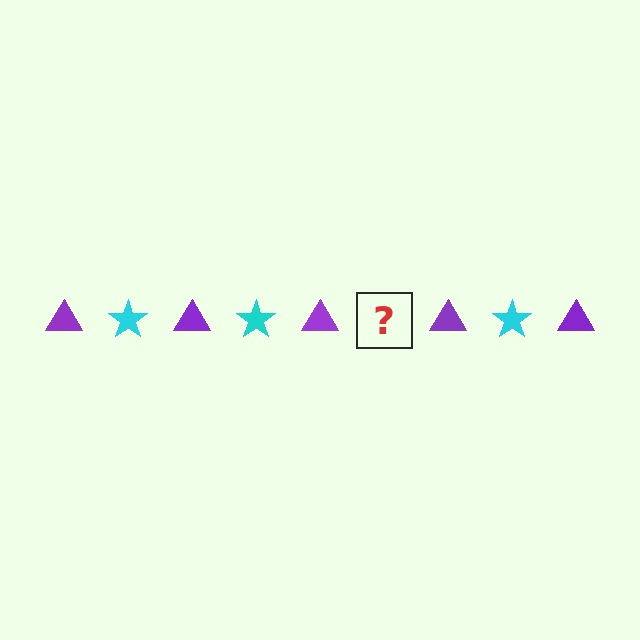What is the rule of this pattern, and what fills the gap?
The rule is that the pattern alternates between purple triangle and cyan star. The gap should be filled with a cyan star.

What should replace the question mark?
The question mark should be replaced with a cyan star.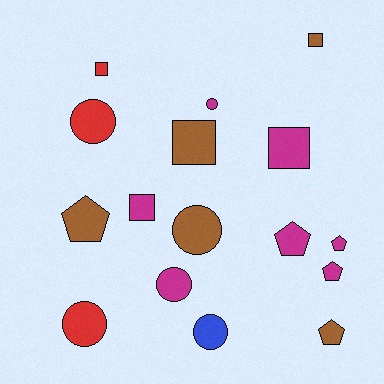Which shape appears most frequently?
Circle, with 6 objects.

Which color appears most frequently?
Magenta, with 7 objects.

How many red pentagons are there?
There are no red pentagons.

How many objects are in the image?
There are 16 objects.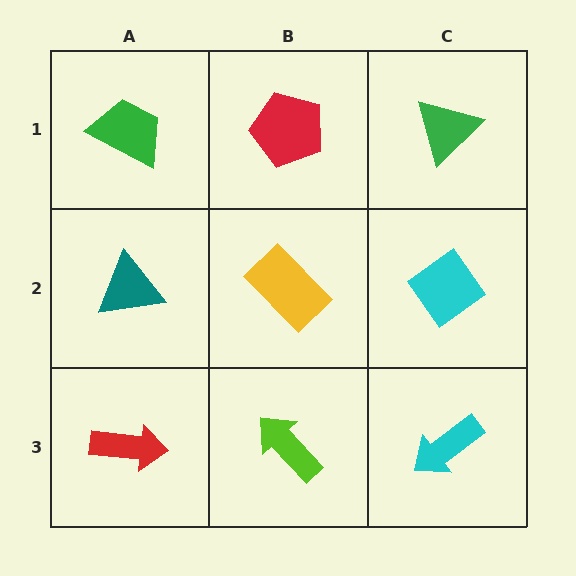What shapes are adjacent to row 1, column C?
A cyan diamond (row 2, column C), a red pentagon (row 1, column B).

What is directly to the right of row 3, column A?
A lime arrow.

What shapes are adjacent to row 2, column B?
A red pentagon (row 1, column B), a lime arrow (row 3, column B), a teal triangle (row 2, column A), a cyan diamond (row 2, column C).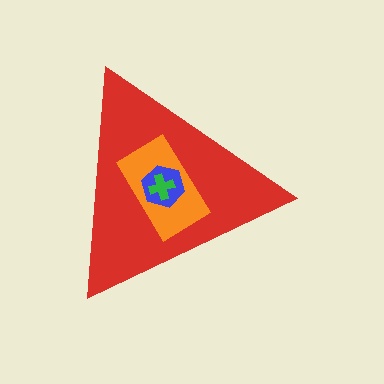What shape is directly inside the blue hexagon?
The green cross.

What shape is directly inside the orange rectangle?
The blue hexagon.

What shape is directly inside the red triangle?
The orange rectangle.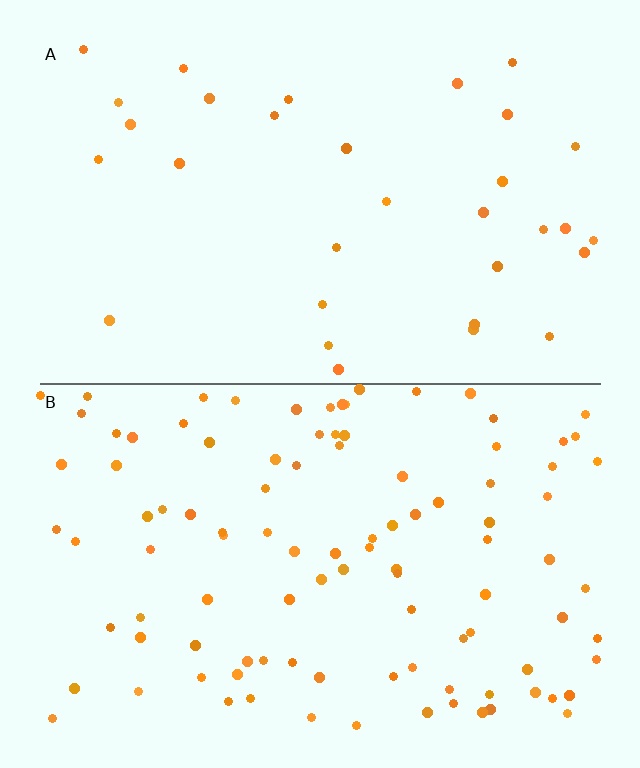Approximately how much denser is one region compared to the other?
Approximately 3.2× — region B over region A.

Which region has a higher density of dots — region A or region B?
B (the bottom).